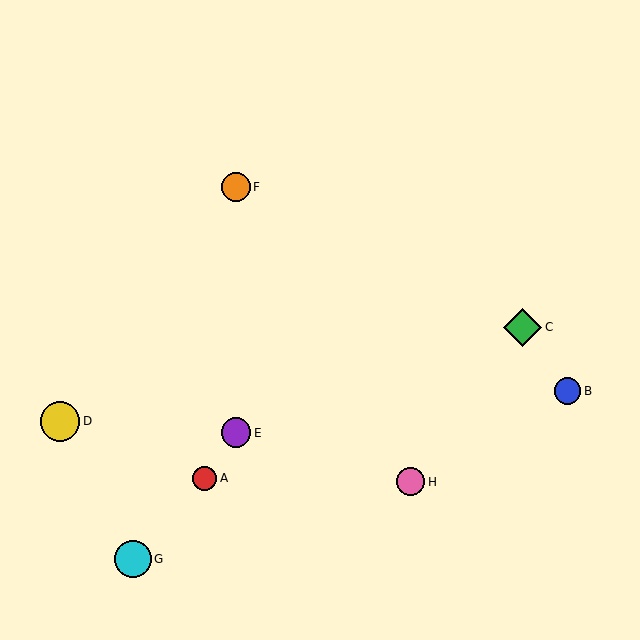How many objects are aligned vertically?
2 objects (E, F) are aligned vertically.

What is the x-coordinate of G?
Object G is at x≈133.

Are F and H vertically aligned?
No, F is at x≈236 and H is at x≈411.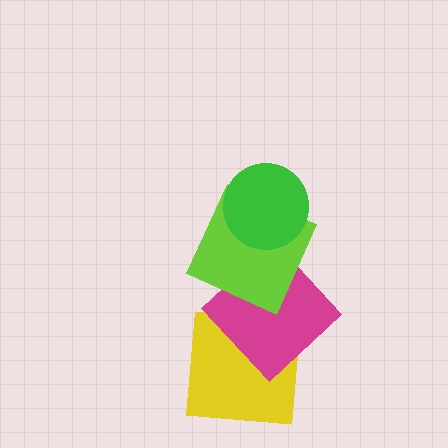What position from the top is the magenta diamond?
The magenta diamond is 3rd from the top.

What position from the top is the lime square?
The lime square is 2nd from the top.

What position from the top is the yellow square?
The yellow square is 4th from the top.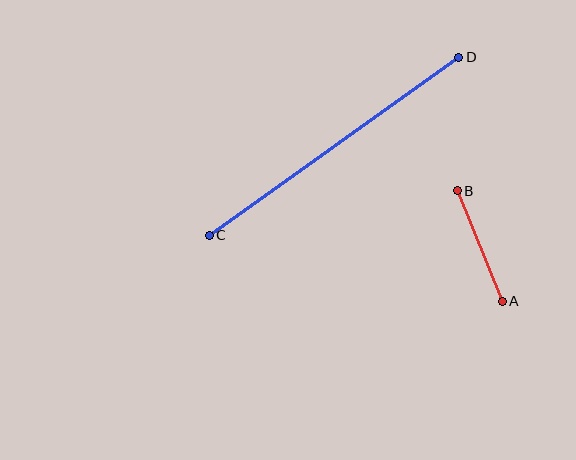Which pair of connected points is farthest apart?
Points C and D are farthest apart.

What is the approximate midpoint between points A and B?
The midpoint is at approximately (480, 246) pixels.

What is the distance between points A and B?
The distance is approximately 119 pixels.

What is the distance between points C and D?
The distance is approximately 307 pixels.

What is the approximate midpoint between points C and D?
The midpoint is at approximately (334, 146) pixels.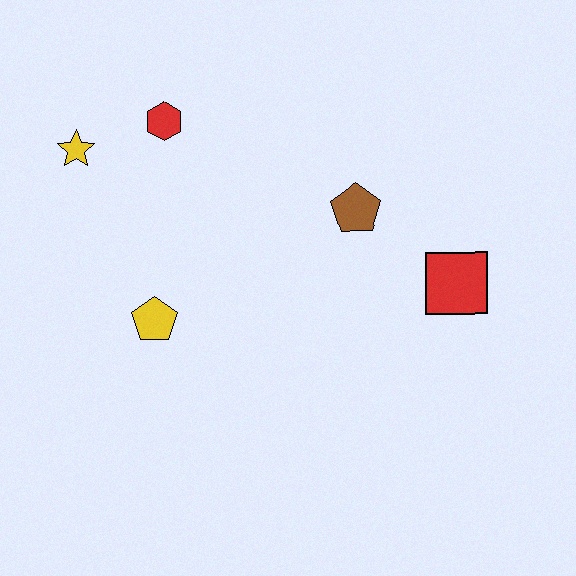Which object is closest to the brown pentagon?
The red square is closest to the brown pentagon.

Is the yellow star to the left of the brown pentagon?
Yes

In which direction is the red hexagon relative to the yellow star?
The red hexagon is to the right of the yellow star.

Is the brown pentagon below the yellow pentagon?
No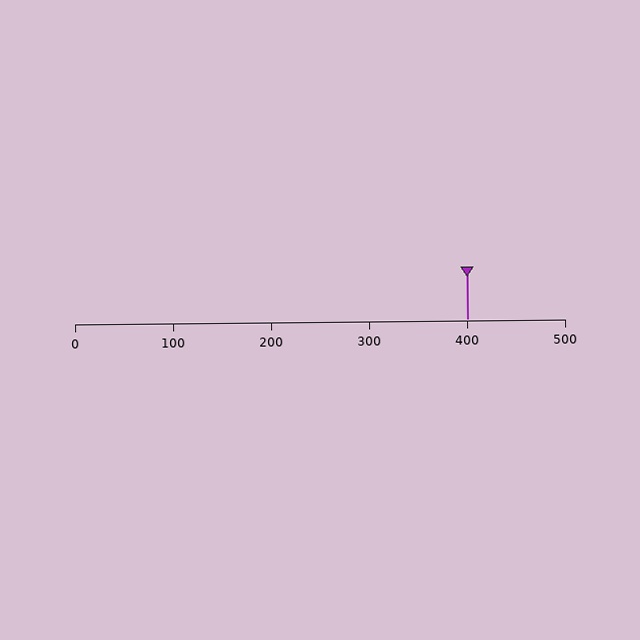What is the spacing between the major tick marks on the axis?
The major ticks are spaced 100 apart.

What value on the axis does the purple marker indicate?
The marker indicates approximately 400.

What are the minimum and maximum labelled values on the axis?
The axis runs from 0 to 500.